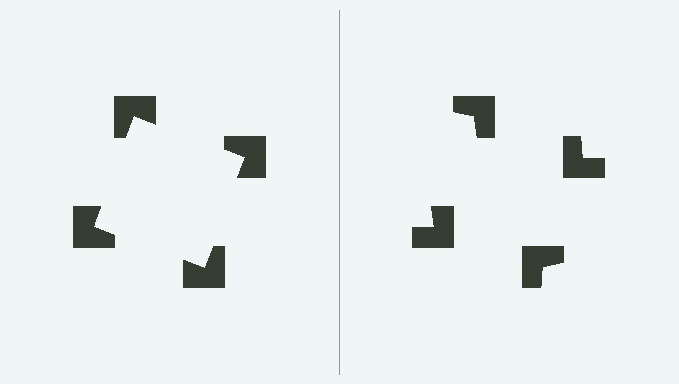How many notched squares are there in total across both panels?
8 — 4 on each side.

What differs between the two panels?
The notched squares are positioned identically on both sides; only the wedge orientations differ. On the left they align to a square; on the right they are misaligned.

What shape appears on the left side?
An illusory square.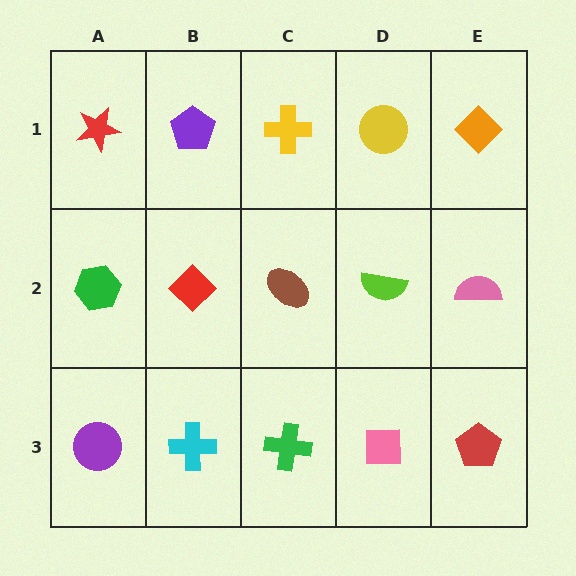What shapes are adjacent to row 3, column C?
A brown ellipse (row 2, column C), a cyan cross (row 3, column B), a pink square (row 3, column D).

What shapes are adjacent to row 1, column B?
A red diamond (row 2, column B), a red star (row 1, column A), a yellow cross (row 1, column C).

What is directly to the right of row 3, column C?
A pink square.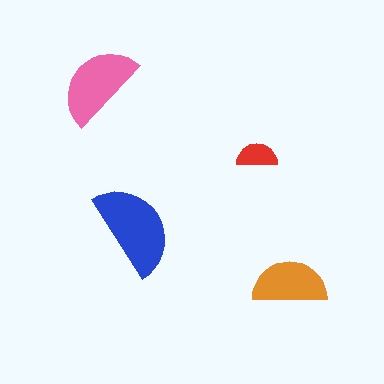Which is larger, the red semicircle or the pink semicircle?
The pink one.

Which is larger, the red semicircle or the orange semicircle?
The orange one.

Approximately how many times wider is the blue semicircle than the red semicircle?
About 2.5 times wider.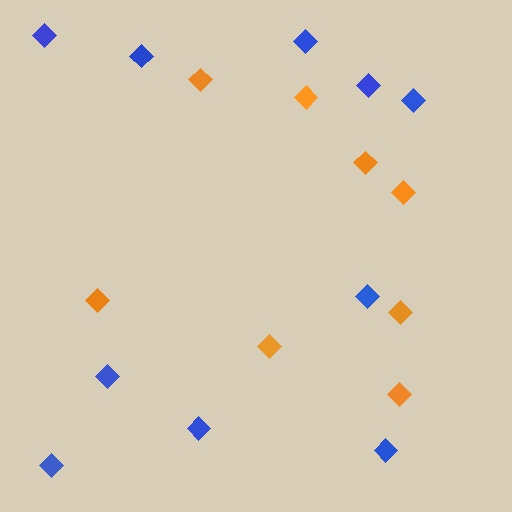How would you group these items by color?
There are 2 groups: one group of blue diamonds (10) and one group of orange diamonds (8).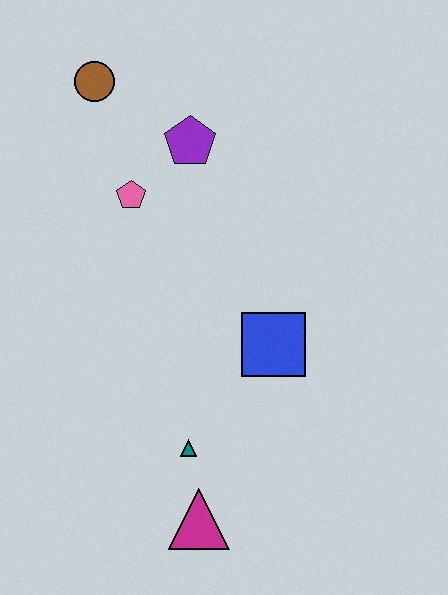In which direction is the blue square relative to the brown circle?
The blue square is below the brown circle.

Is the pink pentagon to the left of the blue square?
Yes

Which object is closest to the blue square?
The teal triangle is closest to the blue square.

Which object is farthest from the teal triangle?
The brown circle is farthest from the teal triangle.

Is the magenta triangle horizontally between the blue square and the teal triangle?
Yes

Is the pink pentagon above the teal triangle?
Yes